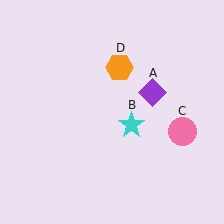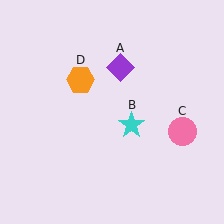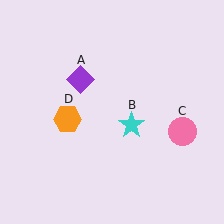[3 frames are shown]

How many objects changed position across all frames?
2 objects changed position: purple diamond (object A), orange hexagon (object D).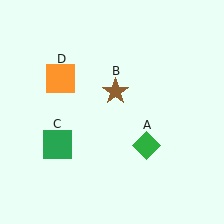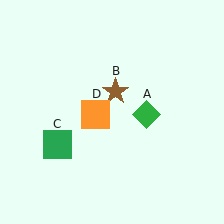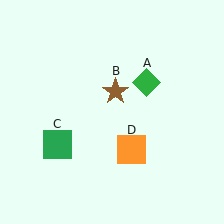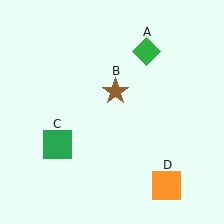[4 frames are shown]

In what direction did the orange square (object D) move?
The orange square (object D) moved down and to the right.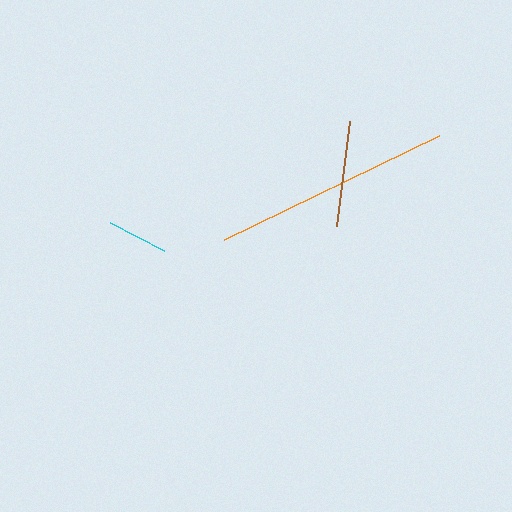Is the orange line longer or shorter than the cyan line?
The orange line is longer than the cyan line.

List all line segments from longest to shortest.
From longest to shortest: orange, brown, cyan.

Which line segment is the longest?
The orange line is the longest at approximately 238 pixels.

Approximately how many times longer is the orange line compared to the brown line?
The orange line is approximately 2.3 times the length of the brown line.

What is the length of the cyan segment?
The cyan segment is approximately 61 pixels long.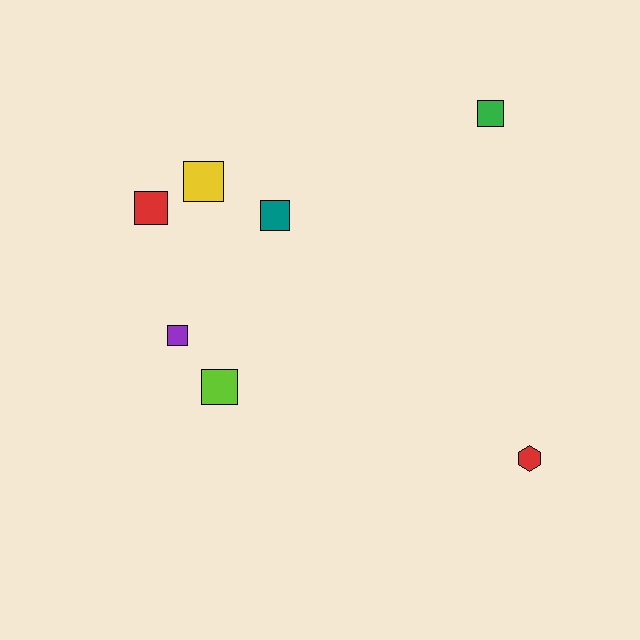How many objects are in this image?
There are 7 objects.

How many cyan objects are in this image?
There are no cyan objects.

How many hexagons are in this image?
There is 1 hexagon.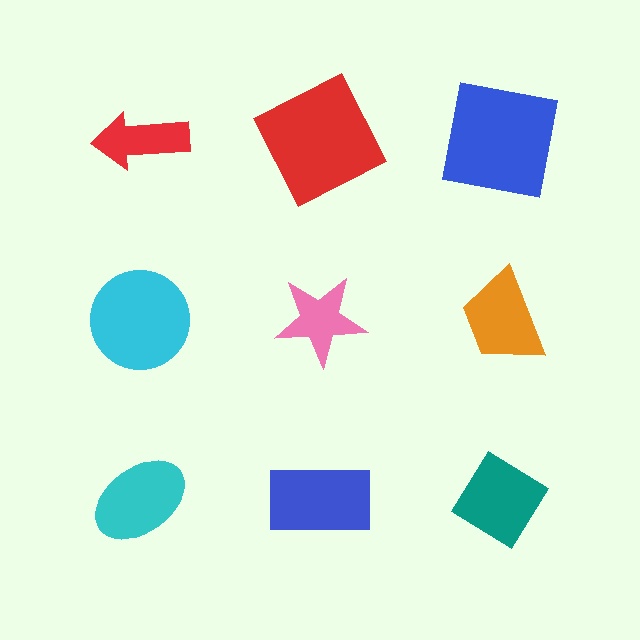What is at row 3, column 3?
A teal diamond.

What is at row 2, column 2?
A pink star.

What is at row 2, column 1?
A cyan circle.